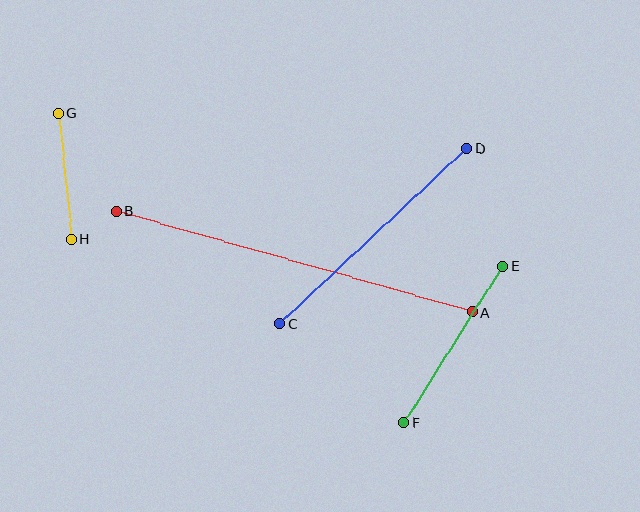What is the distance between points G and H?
The distance is approximately 127 pixels.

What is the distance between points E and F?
The distance is approximately 185 pixels.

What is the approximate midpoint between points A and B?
The midpoint is at approximately (294, 262) pixels.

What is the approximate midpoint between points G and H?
The midpoint is at approximately (65, 176) pixels.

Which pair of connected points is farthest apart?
Points A and B are farthest apart.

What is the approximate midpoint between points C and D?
The midpoint is at approximately (373, 236) pixels.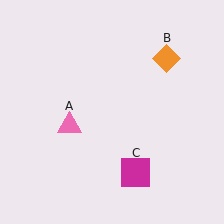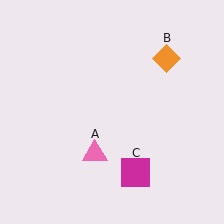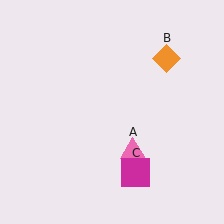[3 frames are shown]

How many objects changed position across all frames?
1 object changed position: pink triangle (object A).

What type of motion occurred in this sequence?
The pink triangle (object A) rotated counterclockwise around the center of the scene.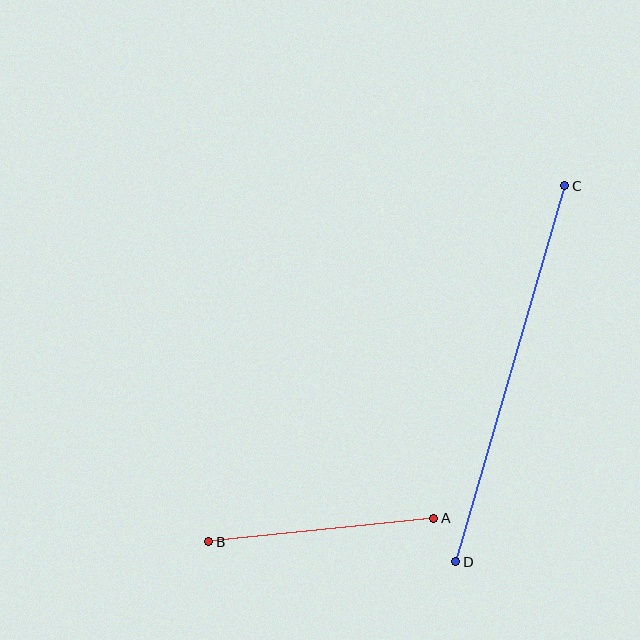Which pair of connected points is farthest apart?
Points C and D are farthest apart.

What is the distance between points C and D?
The distance is approximately 392 pixels.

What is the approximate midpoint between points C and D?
The midpoint is at approximately (510, 374) pixels.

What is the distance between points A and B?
The distance is approximately 227 pixels.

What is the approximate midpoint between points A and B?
The midpoint is at approximately (321, 530) pixels.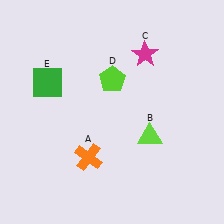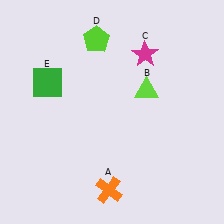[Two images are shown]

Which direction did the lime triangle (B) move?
The lime triangle (B) moved up.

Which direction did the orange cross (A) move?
The orange cross (A) moved down.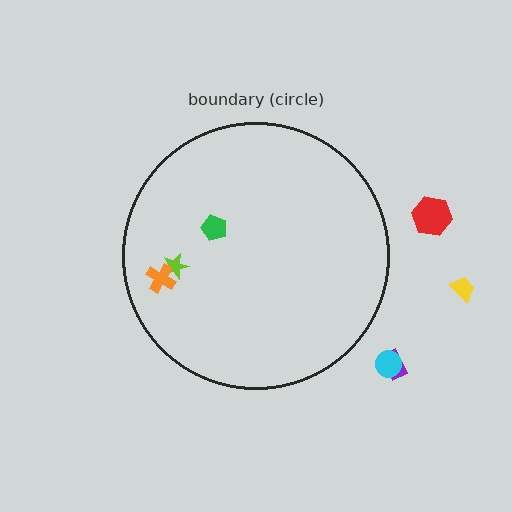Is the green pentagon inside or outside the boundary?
Inside.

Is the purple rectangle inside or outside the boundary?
Outside.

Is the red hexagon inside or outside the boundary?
Outside.